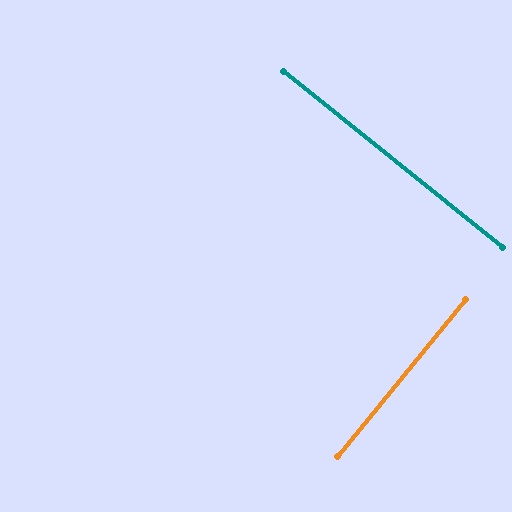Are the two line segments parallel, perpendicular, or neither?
Perpendicular — they meet at approximately 90°.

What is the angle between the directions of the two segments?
Approximately 90 degrees.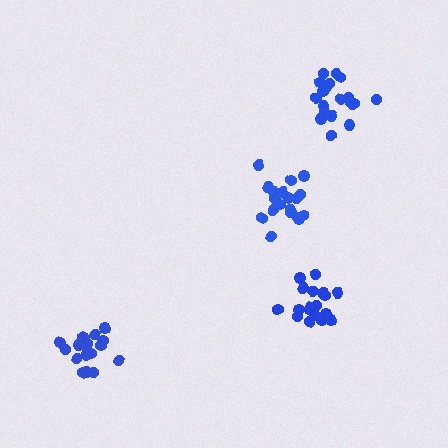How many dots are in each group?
Group 1: 20 dots, Group 2: 19 dots, Group 3: 20 dots, Group 4: 21 dots (80 total).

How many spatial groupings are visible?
There are 4 spatial groupings.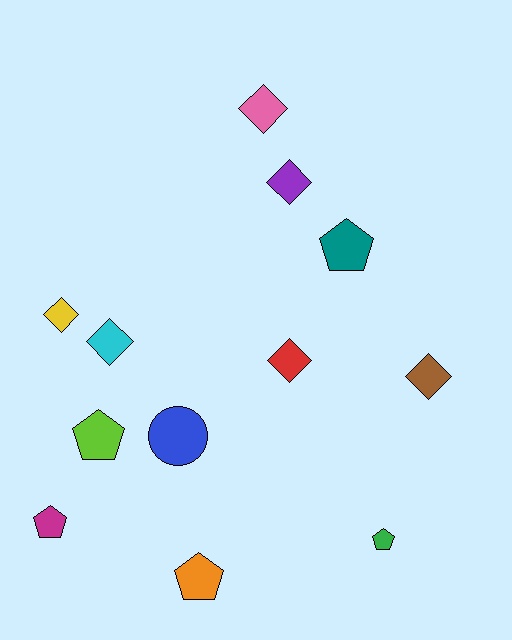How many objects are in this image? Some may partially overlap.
There are 12 objects.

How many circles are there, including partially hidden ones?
There is 1 circle.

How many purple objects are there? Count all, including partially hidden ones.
There is 1 purple object.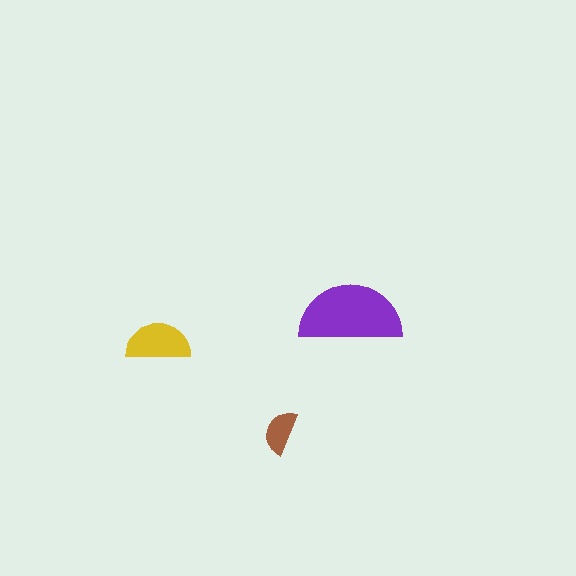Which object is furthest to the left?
The yellow semicircle is leftmost.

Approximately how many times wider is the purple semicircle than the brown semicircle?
About 2.5 times wider.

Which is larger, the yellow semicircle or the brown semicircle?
The yellow one.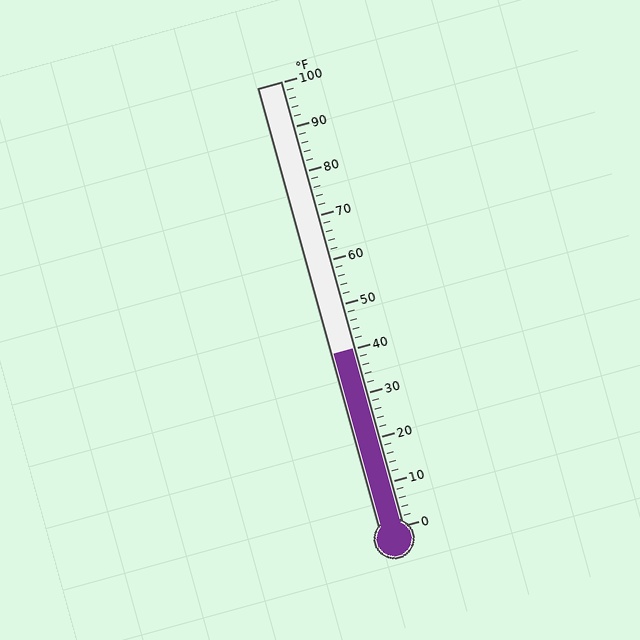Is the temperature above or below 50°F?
The temperature is below 50°F.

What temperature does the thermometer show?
The thermometer shows approximately 40°F.